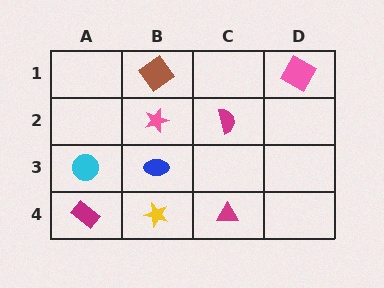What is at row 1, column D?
A pink diamond.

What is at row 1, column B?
A brown diamond.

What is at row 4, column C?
A magenta triangle.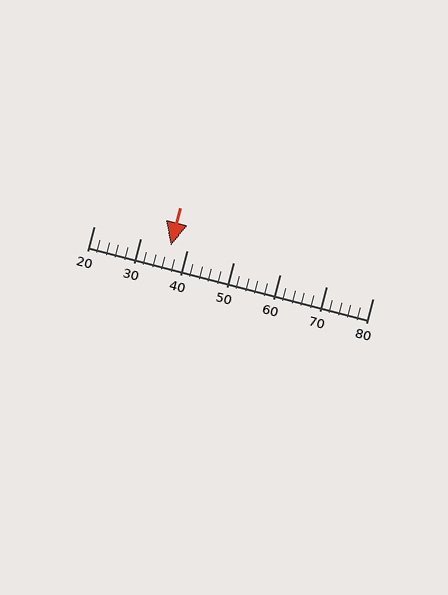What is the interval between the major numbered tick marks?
The major tick marks are spaced 10 units apart.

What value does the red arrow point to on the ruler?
The red arrow points to approximately 37.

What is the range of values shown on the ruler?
The ruler shows values from 20 to 80.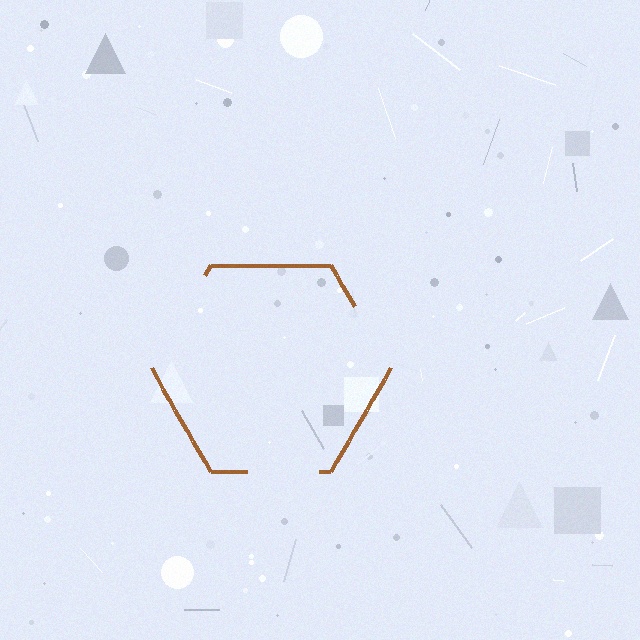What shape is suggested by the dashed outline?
The dashed outline suggests a hexagon.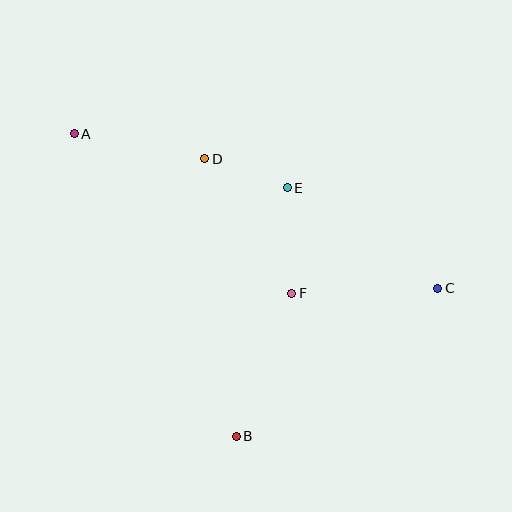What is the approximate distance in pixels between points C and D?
The distance between C and D is approximately 267 pixels.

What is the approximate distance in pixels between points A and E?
The distance between A and E is approximately 220 pixels.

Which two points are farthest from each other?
Points A and C are farthest from each other.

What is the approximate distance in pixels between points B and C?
The distance between B and C is approximately 250 pixels.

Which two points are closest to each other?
Points D and E are closest to each other.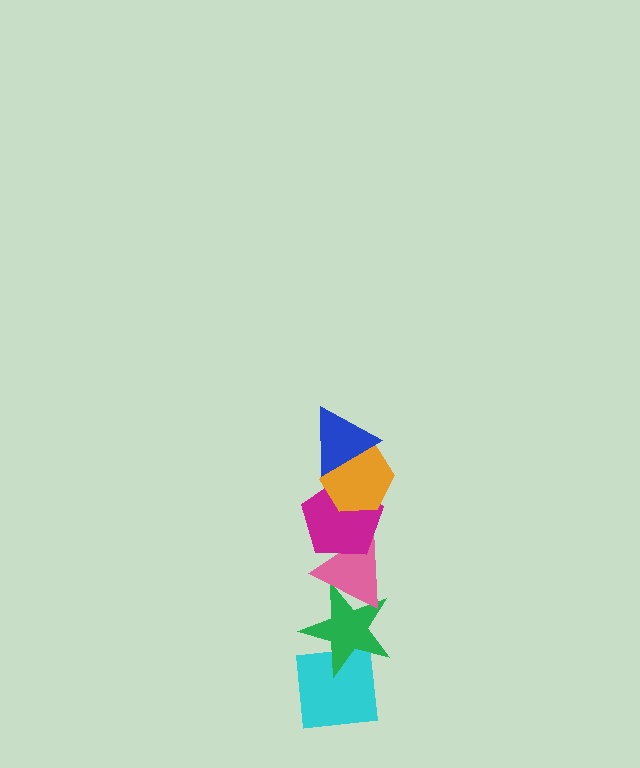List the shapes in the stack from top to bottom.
From top to bottom: the blue triangle, the orange hexagon, the magenta pentagon, the pink triangle, the green star, the cyan square.